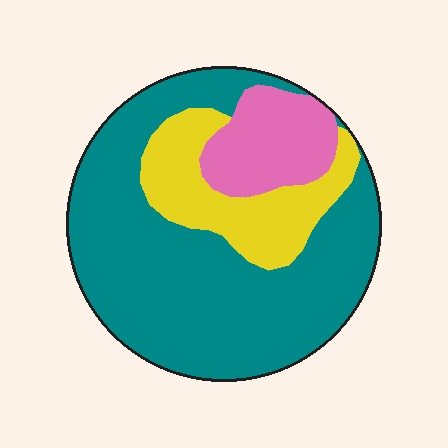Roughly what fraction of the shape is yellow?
Yellow covers 20% of the shape.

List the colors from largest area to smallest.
From largest to smallest: teal, yellow, pink.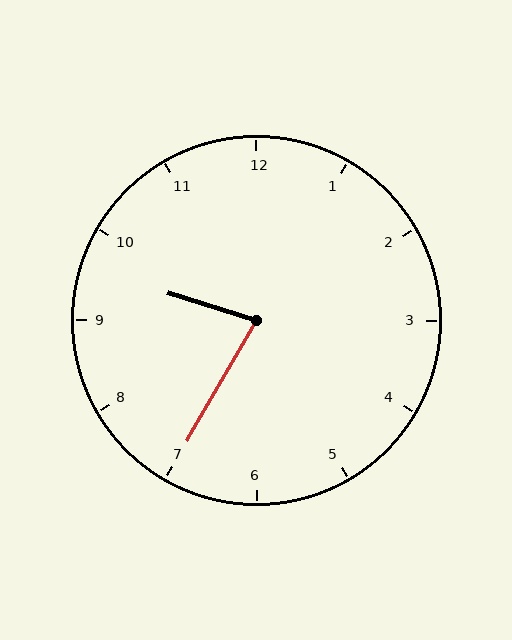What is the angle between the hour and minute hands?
Approximately 78 degrees.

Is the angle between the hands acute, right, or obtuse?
It is acute.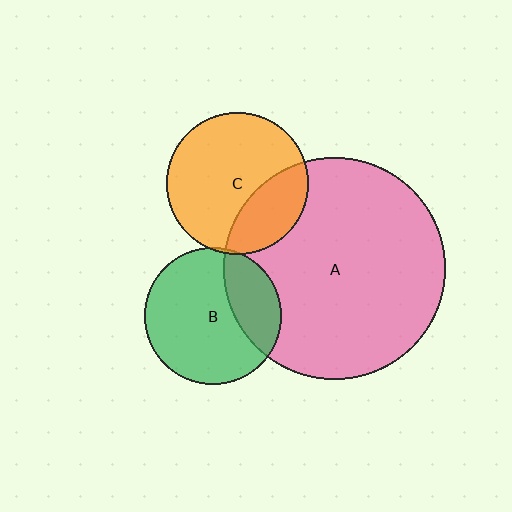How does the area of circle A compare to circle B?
Approximately 2.6 times.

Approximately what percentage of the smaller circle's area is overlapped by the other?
Approximately 30%.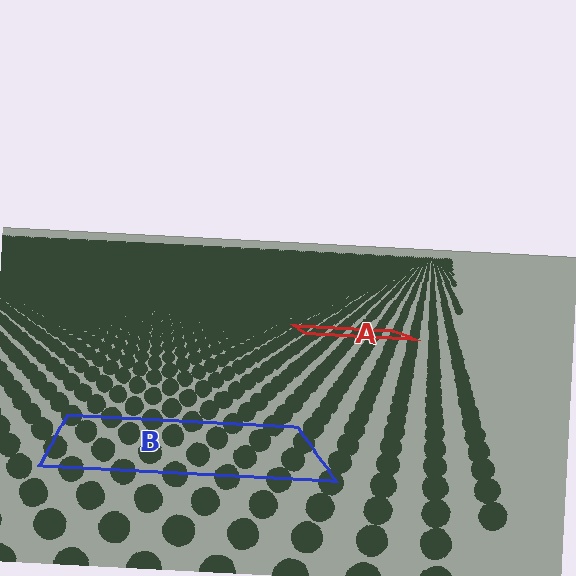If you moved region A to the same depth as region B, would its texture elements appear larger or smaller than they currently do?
They would appear larger. At a closer depth, the same texture elements are projected at a bigger on-screen size.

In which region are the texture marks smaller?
The texture marks are smaller in region A, because it is farther away.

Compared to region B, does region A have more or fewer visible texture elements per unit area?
Region A has more texture elements per unit area — they are packed more densely because it is farther away.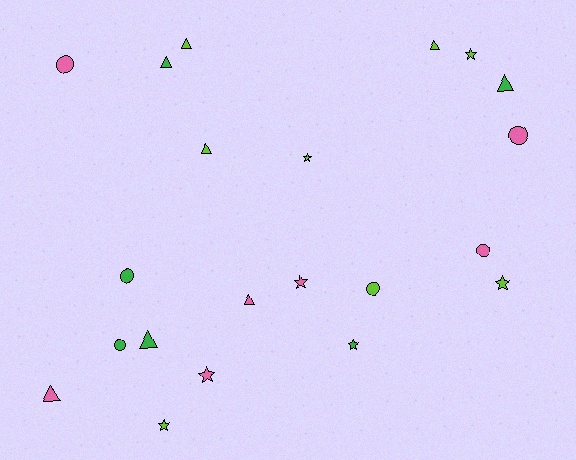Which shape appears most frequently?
Triangle, with 8 objects.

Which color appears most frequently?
Lime, with 8 objects.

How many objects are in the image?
There are 21 objects.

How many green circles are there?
There are 2 green circles.